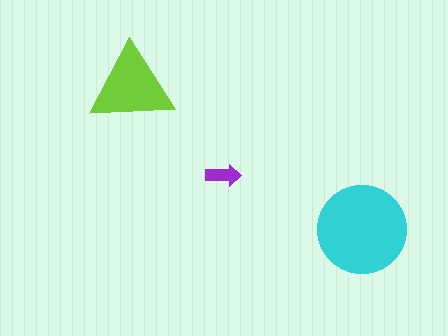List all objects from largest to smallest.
The cyan circle, the lime triangle, the purple arrow.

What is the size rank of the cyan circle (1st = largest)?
1st.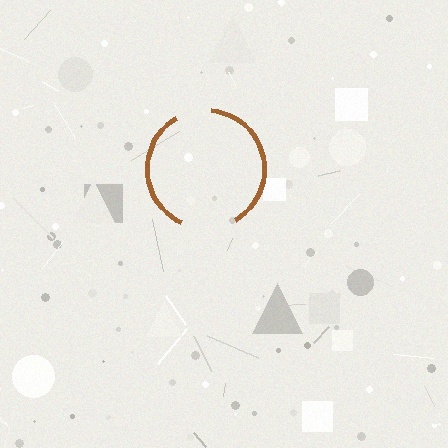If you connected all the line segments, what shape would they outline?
They would outline a circle.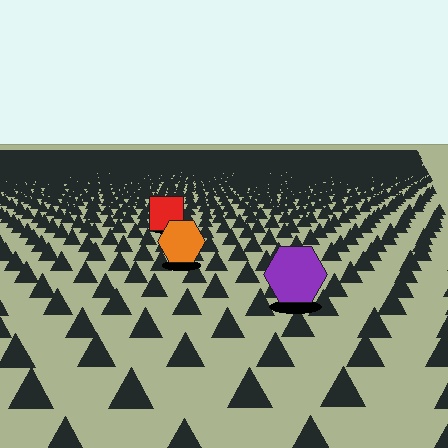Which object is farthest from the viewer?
The red square is farthest from the viewer. It appears smaller and the ground texture around it is denser.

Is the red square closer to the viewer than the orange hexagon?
No. The orange hexagon is closer — you can tell from the texture gradient: the ground texture is coarser near it.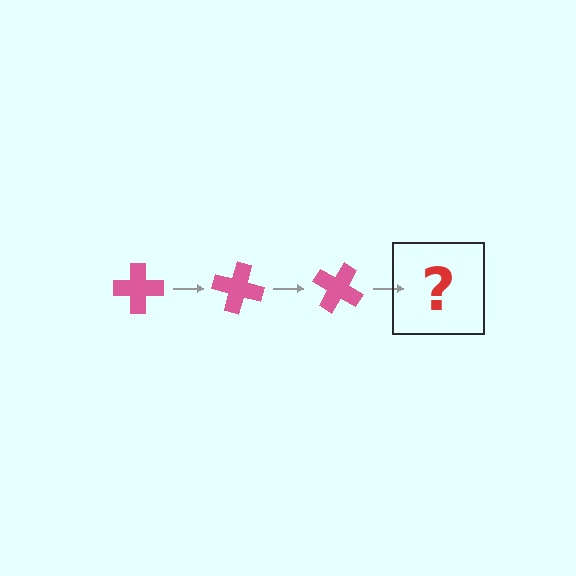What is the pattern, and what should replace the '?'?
The pattern is that the cross rotates 15 degrees each step. The '?' should be a pink cross rotated 45 degrees.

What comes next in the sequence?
The next element should be a pink cross rotated 45 degrees.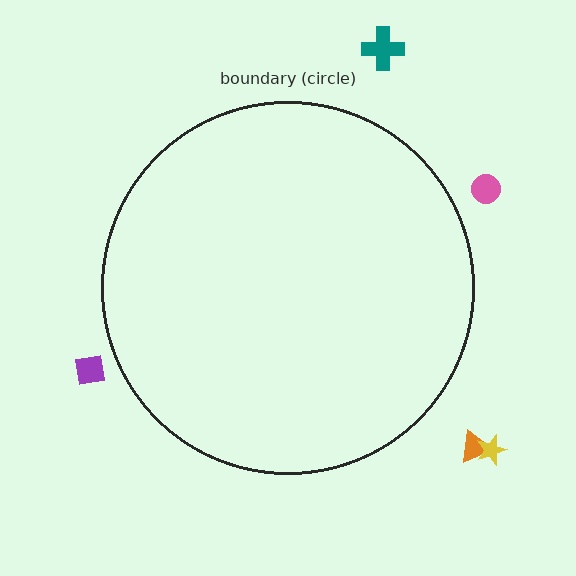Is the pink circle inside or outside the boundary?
Outside.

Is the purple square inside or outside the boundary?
Outside.